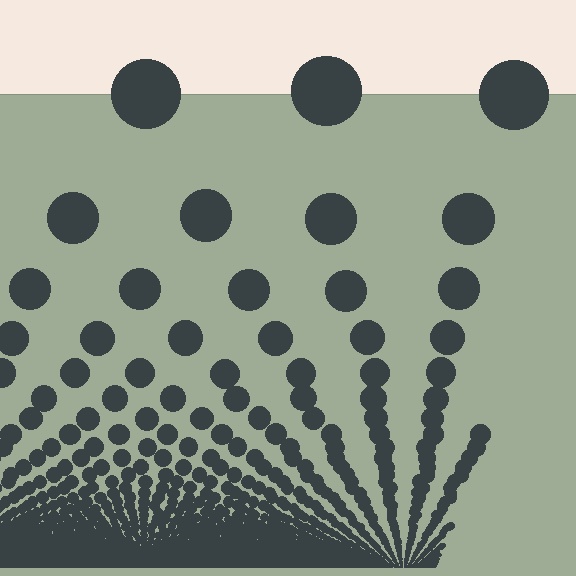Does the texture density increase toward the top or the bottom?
Density increases toward the bottom.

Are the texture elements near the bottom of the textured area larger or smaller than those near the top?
Smaller. The gradient is inverted — elements near the bottom are smaller and denser.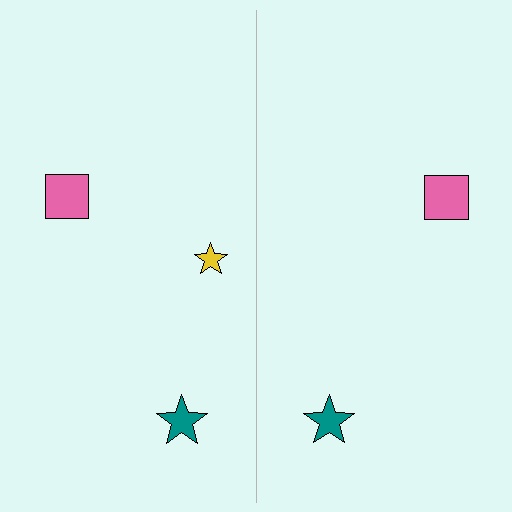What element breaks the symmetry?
A yellow star is missing from the right side.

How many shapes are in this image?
There are 5 shapes in this image.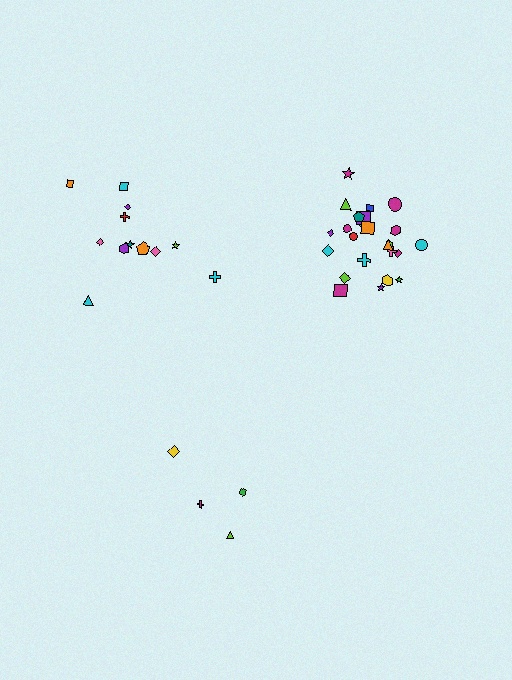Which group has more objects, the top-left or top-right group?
The top-right group.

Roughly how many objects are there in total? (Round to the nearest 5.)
Roughly 40 objects in total.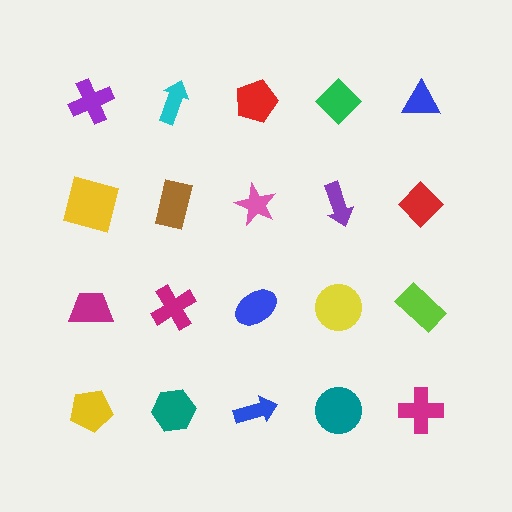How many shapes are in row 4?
5 shapes.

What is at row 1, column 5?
A blue triangle.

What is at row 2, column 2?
A brown rectangle.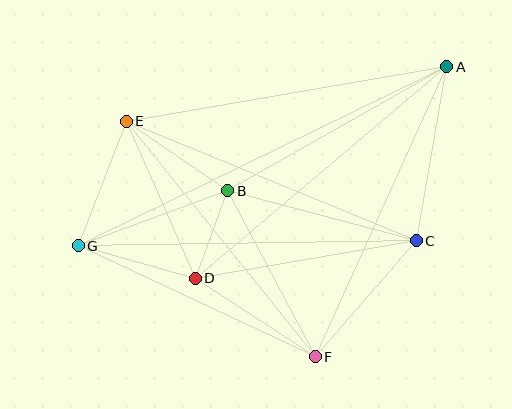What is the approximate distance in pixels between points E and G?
The distance between E and G is approximately 133 pixels.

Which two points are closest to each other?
Points B and D are closest to each other.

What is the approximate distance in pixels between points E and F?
The distance between E and F is approximately 302 pixels.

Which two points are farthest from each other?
Points A and G are farthest from each other.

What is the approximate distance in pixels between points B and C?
The distance between B and C is approximately 195 pixels.